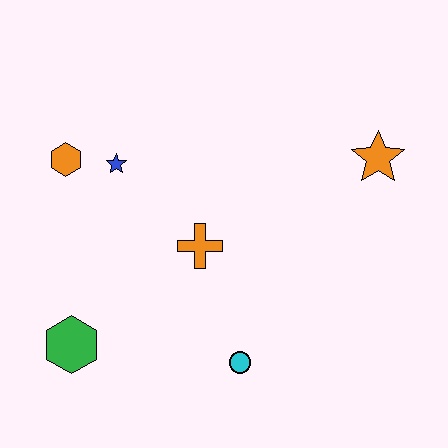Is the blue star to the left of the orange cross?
Yes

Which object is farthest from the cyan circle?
The orange hexagon is farthest from the cyan circle.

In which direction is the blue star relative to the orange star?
The blue star is to the left of the orange star.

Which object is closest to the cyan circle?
The orange cross is closest to the cyan circle.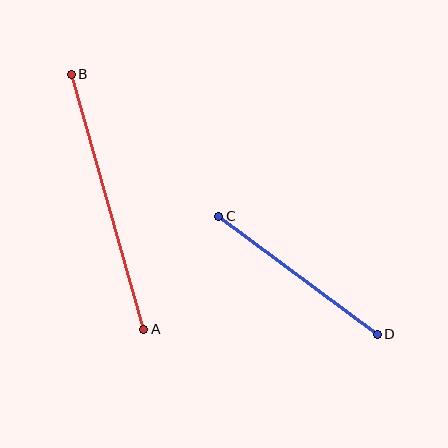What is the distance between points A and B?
The distance is approximately 265 pixels.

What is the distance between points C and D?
The distance is approximately 198 pixels.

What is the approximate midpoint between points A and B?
The midpoint is at approximately (107, 202) pixels.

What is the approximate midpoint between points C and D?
The midpoint is at approximately (298, 275) pixels.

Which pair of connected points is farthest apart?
Points A and B are farthest apart.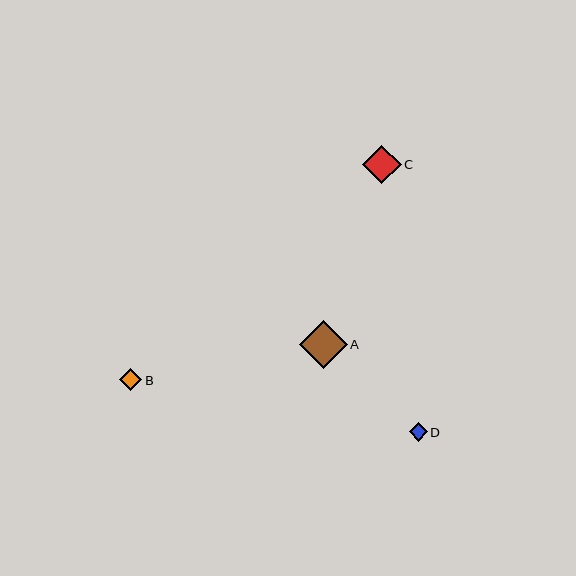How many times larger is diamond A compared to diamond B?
Diamond A is approximately 2.1 times the size of diamond B.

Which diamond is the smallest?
Diamond D is the smallest with a size of approximately 18 pixels.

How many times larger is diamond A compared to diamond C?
Diamond A is approximately 1.2 times the size of diamond C.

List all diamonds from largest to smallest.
From largest to smallest: A, C, B, D.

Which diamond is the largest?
Diamond A is the largest with a size of approximately 47 pixels.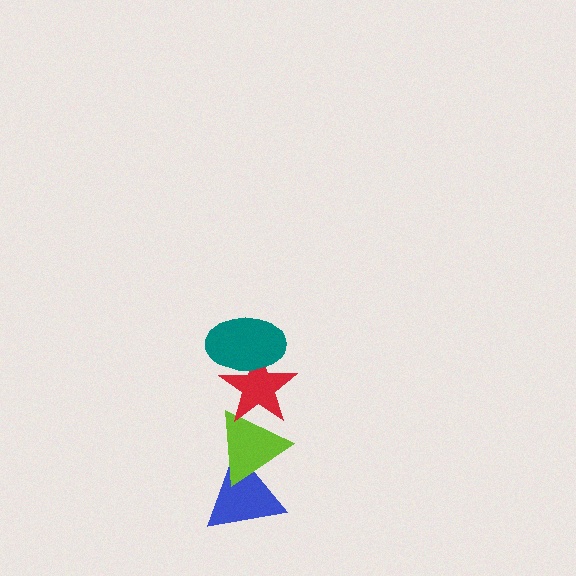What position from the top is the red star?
The red star is 2nd from the top.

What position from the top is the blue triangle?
The blue triangle is 4th from the top.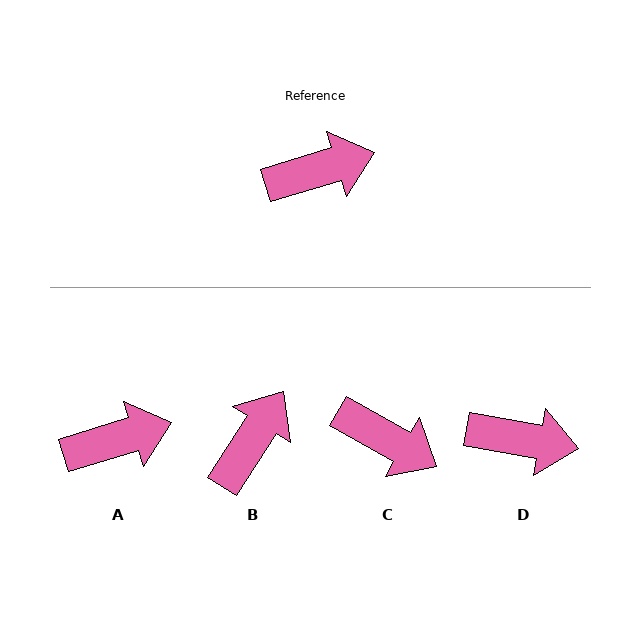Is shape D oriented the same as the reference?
No, it is off by about 27 degrees.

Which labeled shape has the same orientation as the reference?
A.